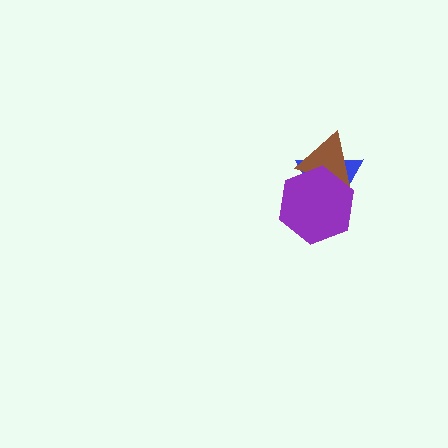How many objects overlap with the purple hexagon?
2 objects overlap with the purple hexagon.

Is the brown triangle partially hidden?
Yes, it is partially covered by another shape.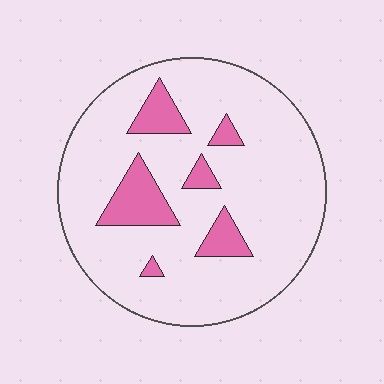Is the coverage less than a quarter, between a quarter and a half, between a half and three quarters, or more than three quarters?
Less than a quarter.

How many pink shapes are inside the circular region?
6.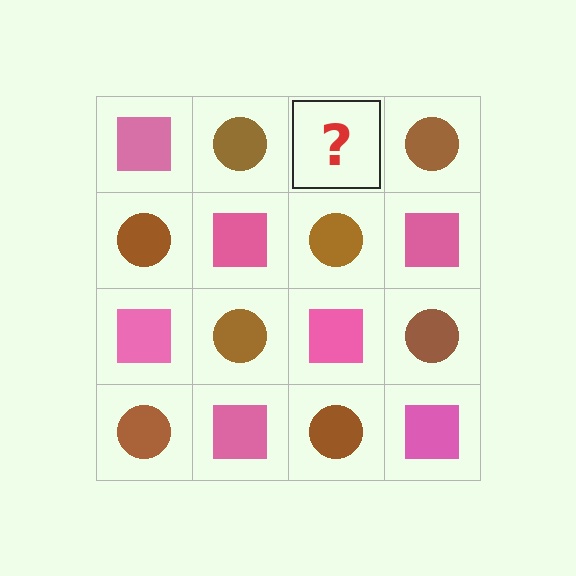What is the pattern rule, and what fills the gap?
The rule is that it alternates pink square and brown circle in a checkerboard pattern. The gap should be filled with a pink square.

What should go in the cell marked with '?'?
The missing cell should contain a pink square.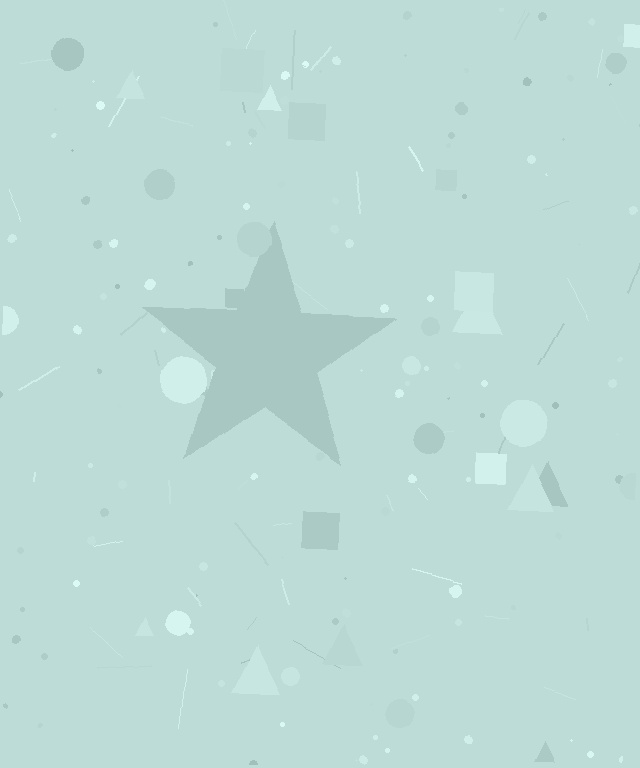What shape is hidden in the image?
A star is hidden in the image.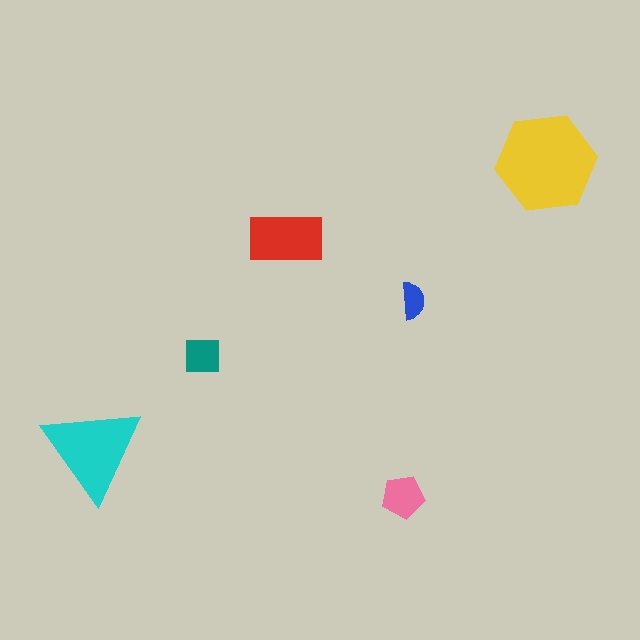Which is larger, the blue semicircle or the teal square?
The teal square.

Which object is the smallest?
The blue semicircle.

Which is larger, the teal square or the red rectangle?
The red rectangle.